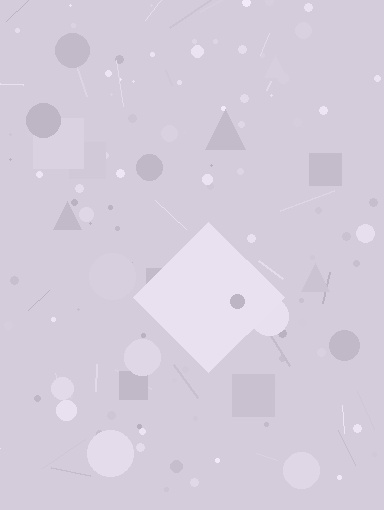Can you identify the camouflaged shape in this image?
The camouflaged shape is a diamond.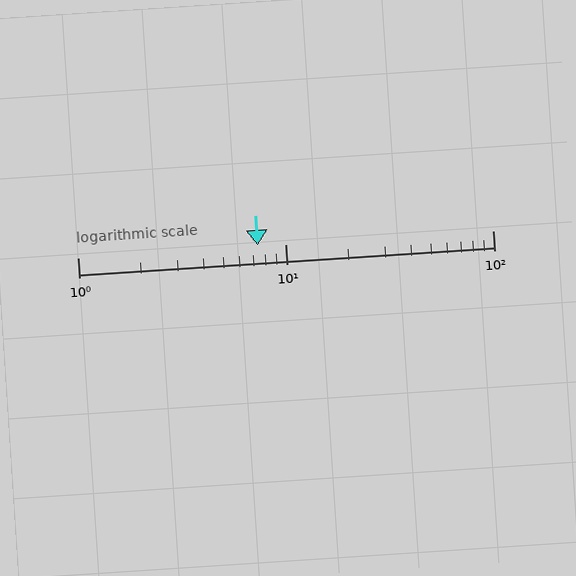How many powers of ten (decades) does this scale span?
The scale spans 2 decades, from 1 to 100.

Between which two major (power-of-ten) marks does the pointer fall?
The pointer is between 1 and 10.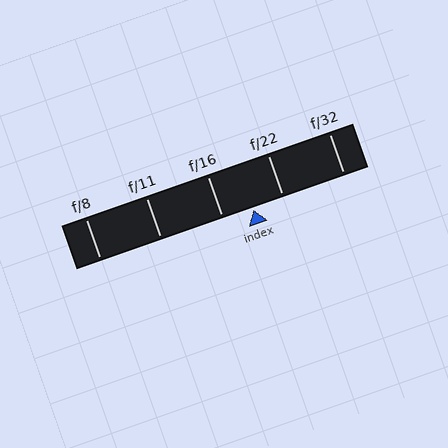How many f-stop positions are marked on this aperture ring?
There are 5 f-stop positions marked.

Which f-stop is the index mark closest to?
The index mark is closest to f/16.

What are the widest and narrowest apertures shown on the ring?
The widest aperture shown is f/8 and the narrowest is f/32.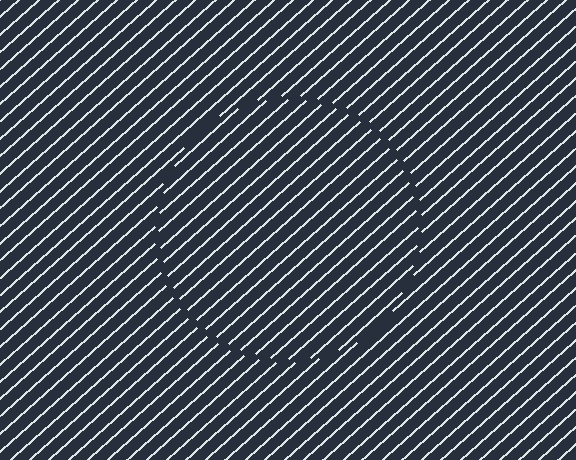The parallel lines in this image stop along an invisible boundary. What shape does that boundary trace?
An illusory circle. The interior of the shape contains the same grating, shifted by half a period — the contour is defined by the phase discontinuity where line-ends from the inner and outer gratings abut.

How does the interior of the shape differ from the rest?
The interior of the shape contains the same grating, shifted by half a period — the contour is defined by the phase discontinuity where line-ends from the inner and outer gratings abut.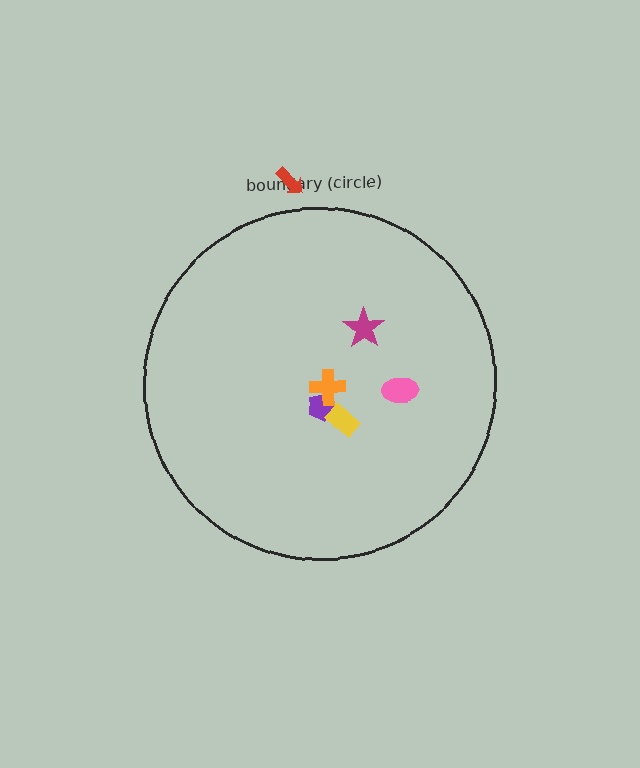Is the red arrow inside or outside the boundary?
Outside.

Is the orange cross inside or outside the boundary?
Inside.